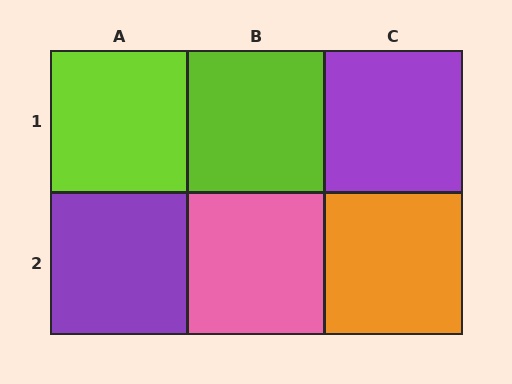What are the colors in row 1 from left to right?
Lime, lime, purple.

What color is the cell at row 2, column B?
Pink.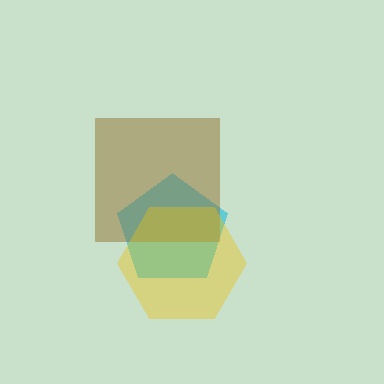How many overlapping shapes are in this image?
There are 3 overlapping shapes in the image.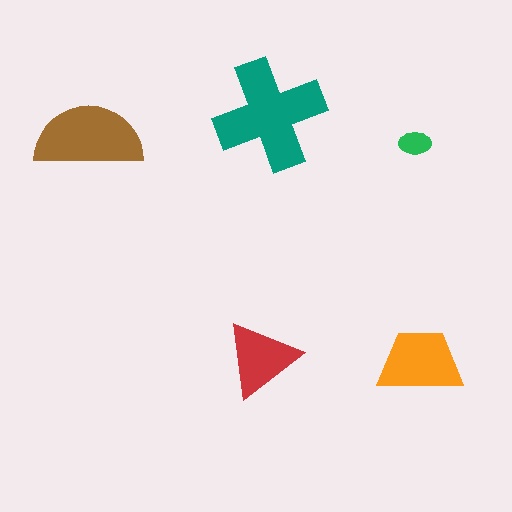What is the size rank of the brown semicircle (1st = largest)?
2nd.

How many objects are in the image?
There are 5 objects in the image.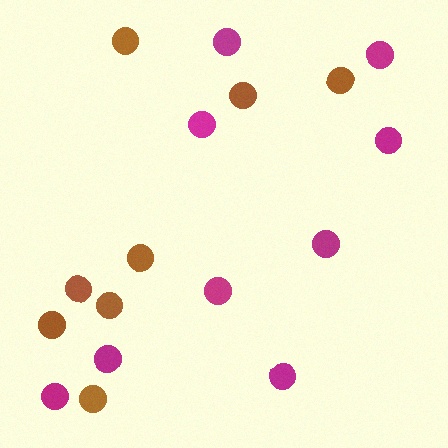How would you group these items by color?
There are 2 groups: one group of brown circles (8) and one group of magenta circles (9).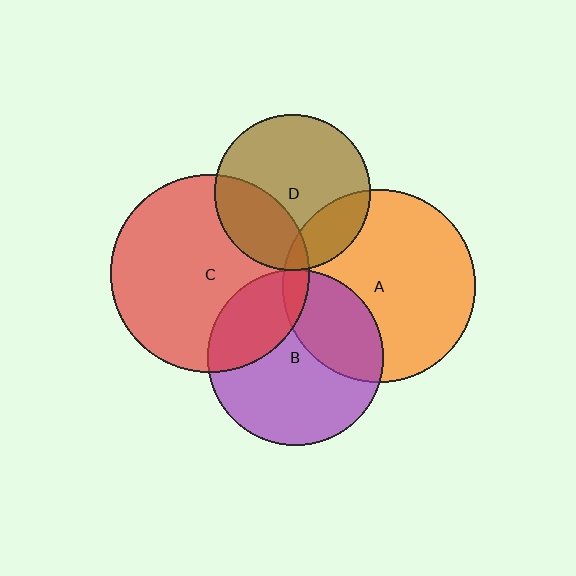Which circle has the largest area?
Circle C (red).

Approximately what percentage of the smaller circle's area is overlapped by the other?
Approximately 5%.